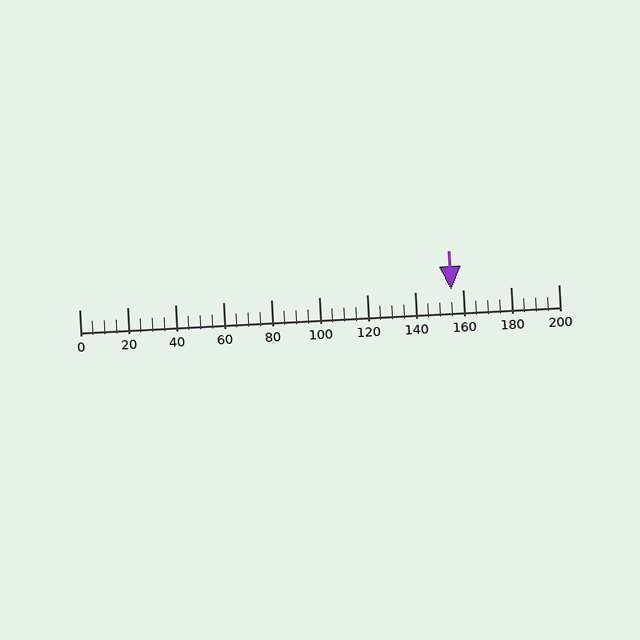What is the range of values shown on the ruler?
The ruler shows values from 0 to 200.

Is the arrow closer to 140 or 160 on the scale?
The arrow is closer to 160.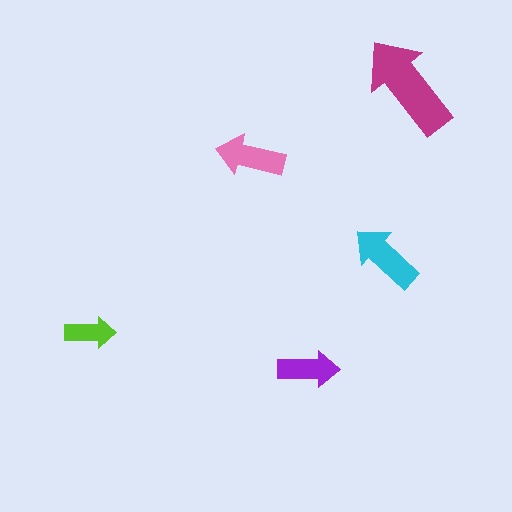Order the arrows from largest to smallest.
the magenta one, the cyan one, the pink one, the purple one, the lime one.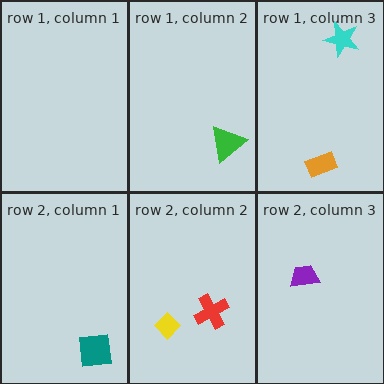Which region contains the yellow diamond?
The row 2, column 2 region.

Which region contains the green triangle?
The row 1, column 2 region.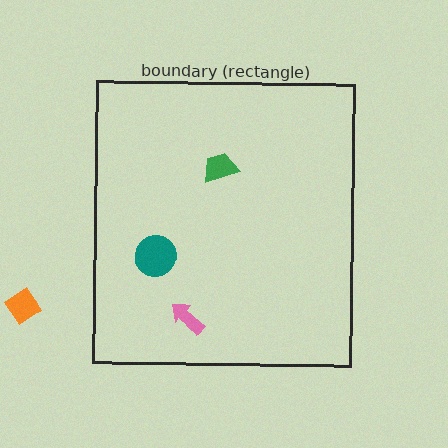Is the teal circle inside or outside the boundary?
Inside.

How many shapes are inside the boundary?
3 inside, 1 outside.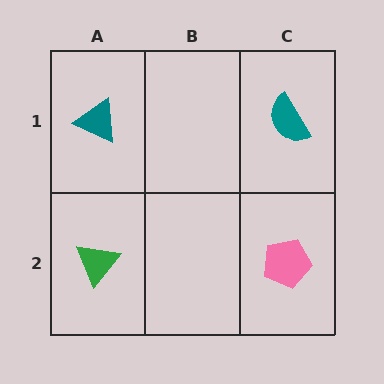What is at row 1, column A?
A teal triangle.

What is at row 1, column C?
A teal semicircle.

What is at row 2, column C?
A pink pentagon.